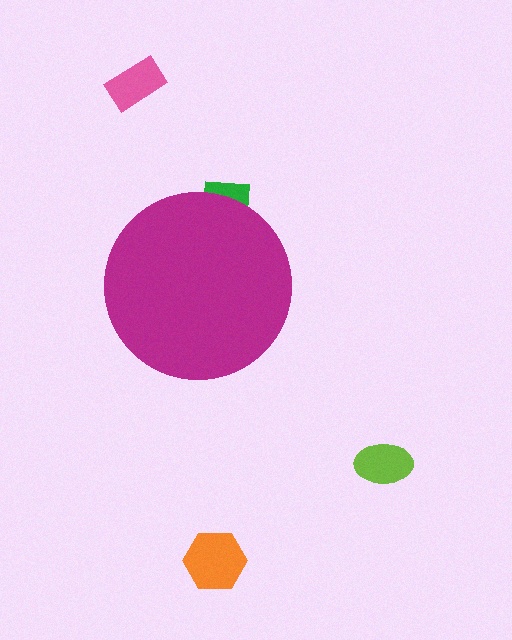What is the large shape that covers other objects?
A magenta circle.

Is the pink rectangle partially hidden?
No, the pink rectangle is fully visible.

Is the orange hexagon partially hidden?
No, the orange hexagon is fully visible.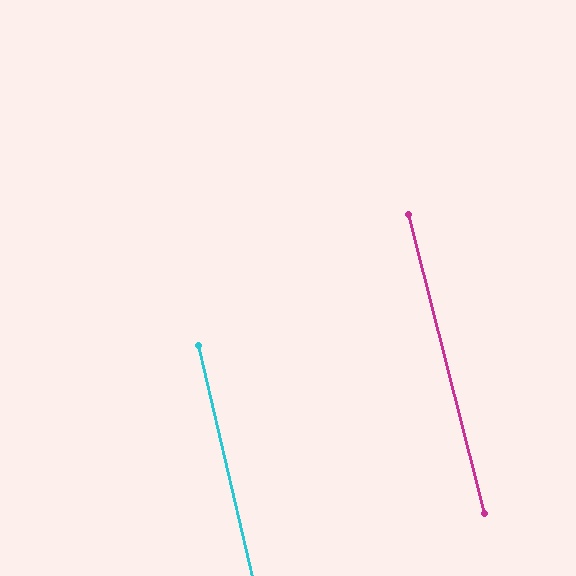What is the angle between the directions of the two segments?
Approximately 1 degree.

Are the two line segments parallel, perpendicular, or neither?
Parallel — their directions differ by only 1.3°.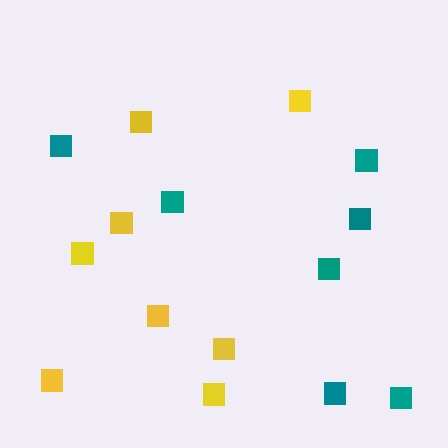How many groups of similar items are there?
There are 2 groups: one group of teal squares (7) and one group of yellow squares (8).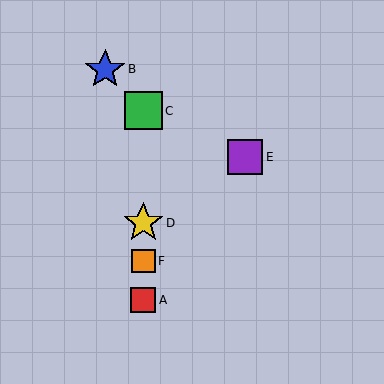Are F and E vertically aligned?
No, F is at x≈143 and E is at x≈245.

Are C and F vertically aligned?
Yes, both are at x≈143.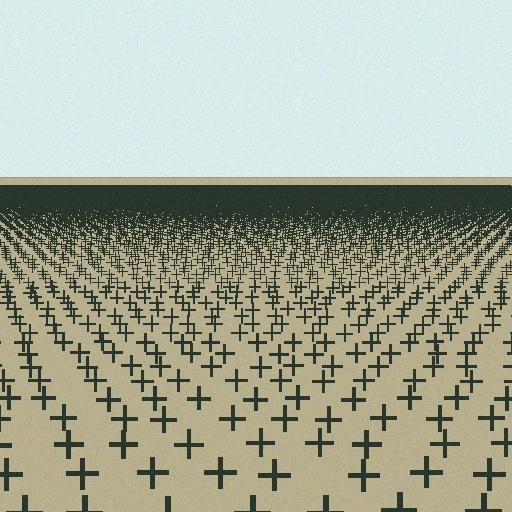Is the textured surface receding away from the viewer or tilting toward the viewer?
The surface is receding away from the viewer. Texture elements get smaller and denser toward the top.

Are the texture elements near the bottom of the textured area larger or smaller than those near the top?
Larger. Near the bottom, elements are closer to the viewer and appear at a bigger on-screen size.